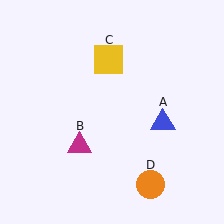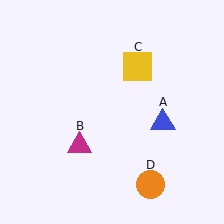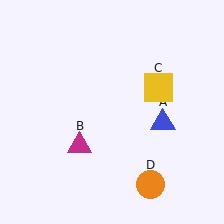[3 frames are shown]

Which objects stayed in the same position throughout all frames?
Blue triangle (object A) and magenta triangle (object B) and orange circle (object D) remained stationary.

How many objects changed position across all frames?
1 object changed position: yellow square (object C).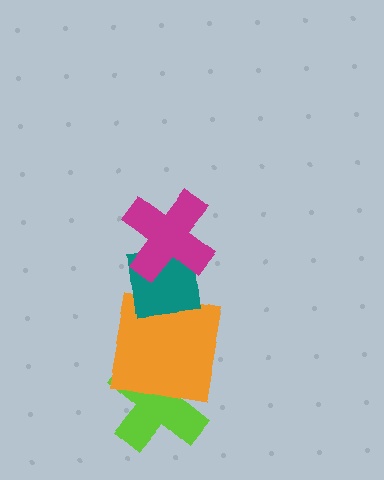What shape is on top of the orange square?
The teal square is on top of the orange square.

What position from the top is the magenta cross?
The magenta cross is 1st from the top.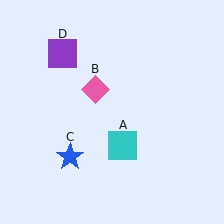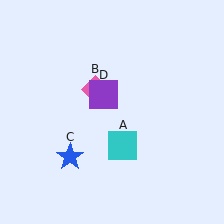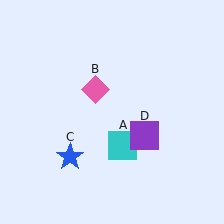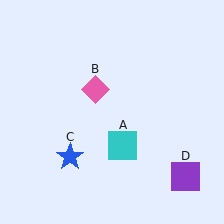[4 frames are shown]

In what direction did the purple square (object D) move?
The purple square (object D) moved down and to the right.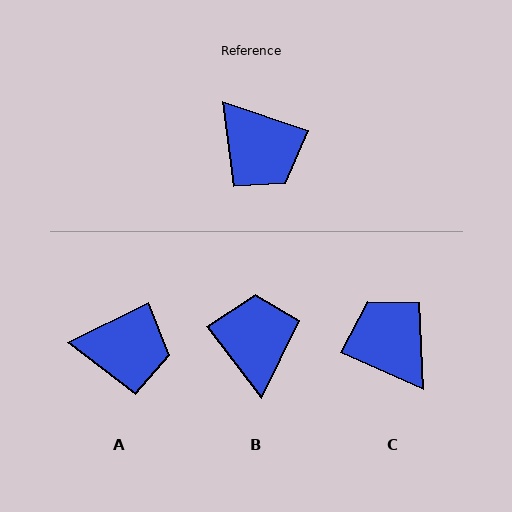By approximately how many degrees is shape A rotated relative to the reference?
Approximately 45 degrees counter-clockwise.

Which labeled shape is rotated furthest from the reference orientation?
C, about 175 degrees away.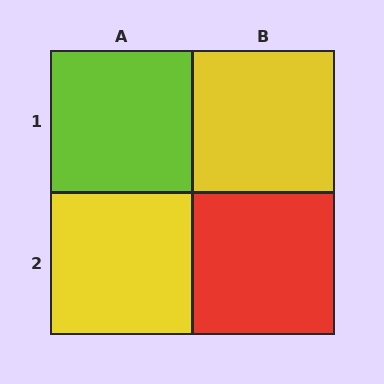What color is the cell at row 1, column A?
Lime.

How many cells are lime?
1 cell is lime.